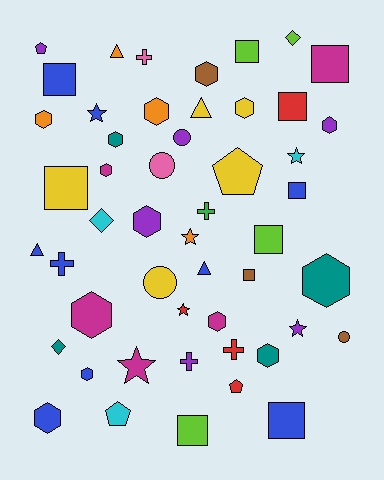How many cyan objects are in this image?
There are 3 cyan objects.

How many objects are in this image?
There are 50 objects.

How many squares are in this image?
There are 10 squares.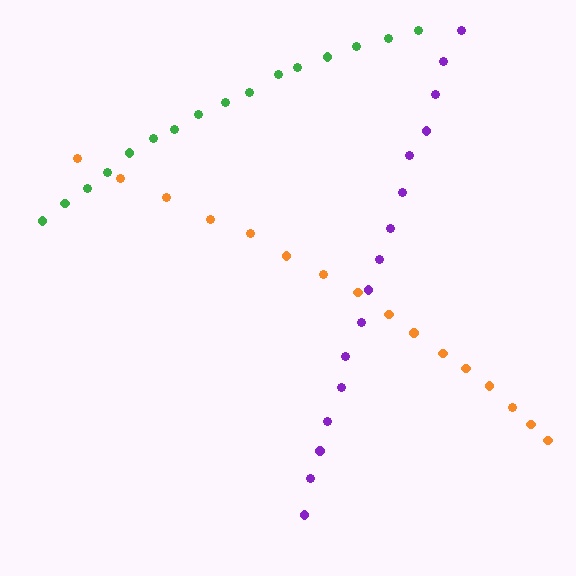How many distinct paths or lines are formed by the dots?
There are 3 distinct paths.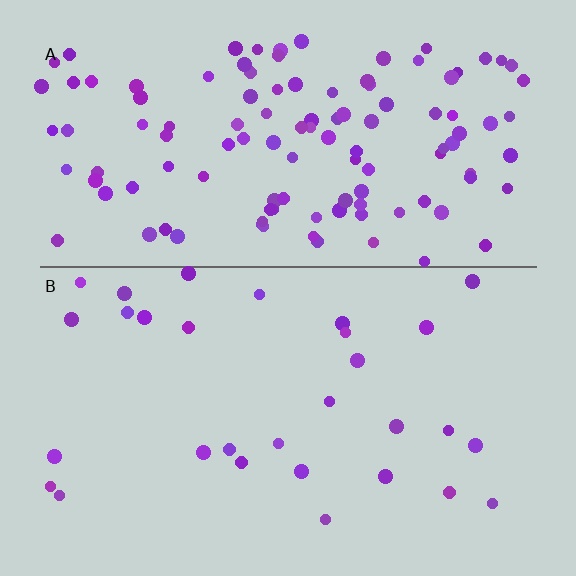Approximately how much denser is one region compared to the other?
Approximately 3.9× — region A over region B.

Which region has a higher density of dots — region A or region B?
A (the top).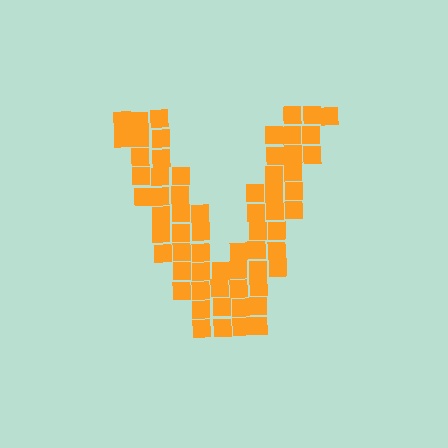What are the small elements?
The small elements are squares.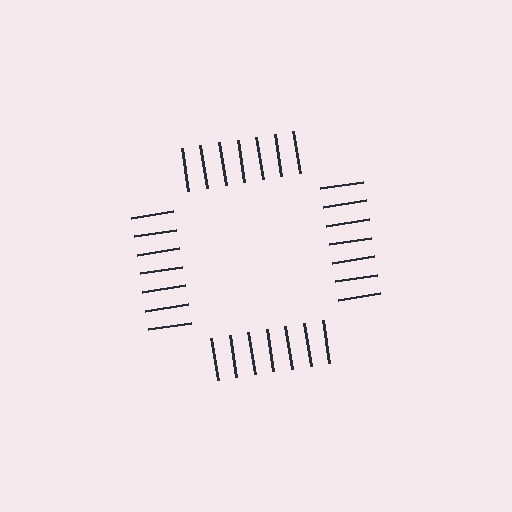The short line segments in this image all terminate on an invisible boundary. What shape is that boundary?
An illusory square — the line segments terminate on its edges but no continuous stroke is drawn.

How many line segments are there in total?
28 — 7 along each of the 4 edges.